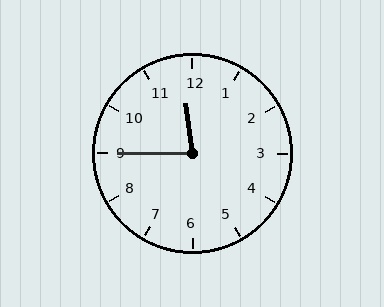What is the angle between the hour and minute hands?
Approximately 82 degrees.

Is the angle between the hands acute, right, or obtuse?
It is acute.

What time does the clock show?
11:45.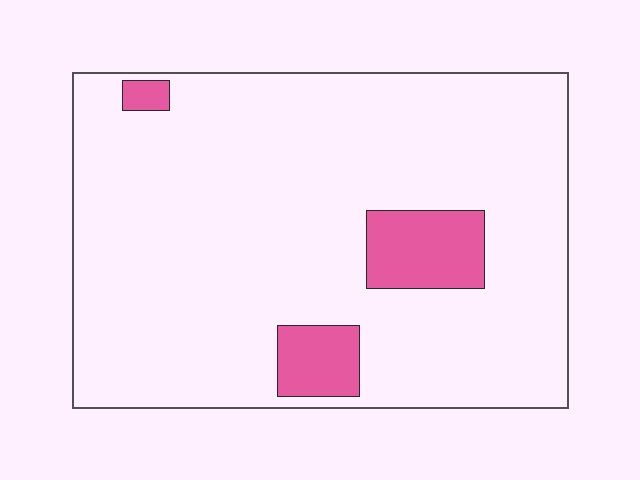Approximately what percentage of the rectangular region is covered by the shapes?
Approximately 10%.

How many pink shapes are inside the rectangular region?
3.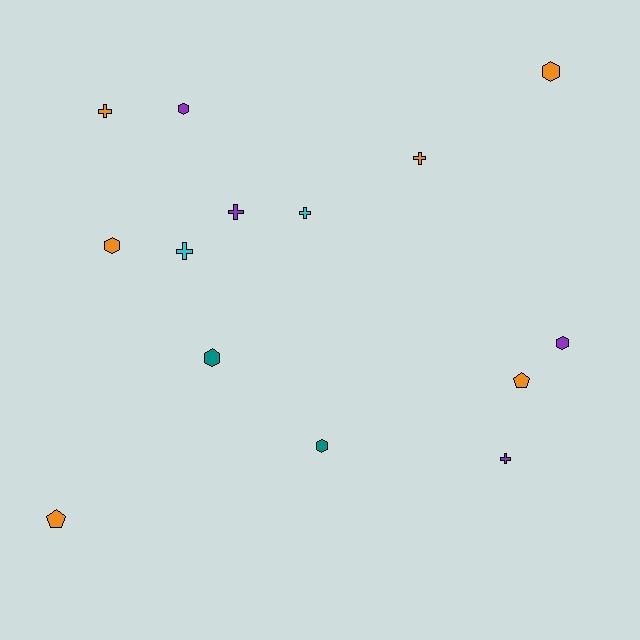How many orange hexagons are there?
There are 2 orange hexagons.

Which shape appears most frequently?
Cross, with 6 objects.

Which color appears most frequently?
Orange, with 6 objects.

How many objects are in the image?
There are 14 objects.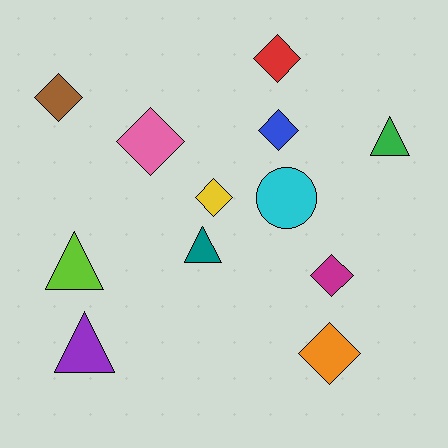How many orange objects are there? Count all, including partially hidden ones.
There is 1 orange object.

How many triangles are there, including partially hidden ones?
There are 4 triangles.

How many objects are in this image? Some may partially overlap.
There are 12 objects.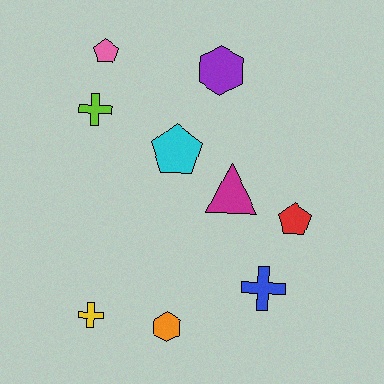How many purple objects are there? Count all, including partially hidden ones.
There is 1 purple object.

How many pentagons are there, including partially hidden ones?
There are 3 pentagons.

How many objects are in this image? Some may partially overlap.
There are 9 objects.